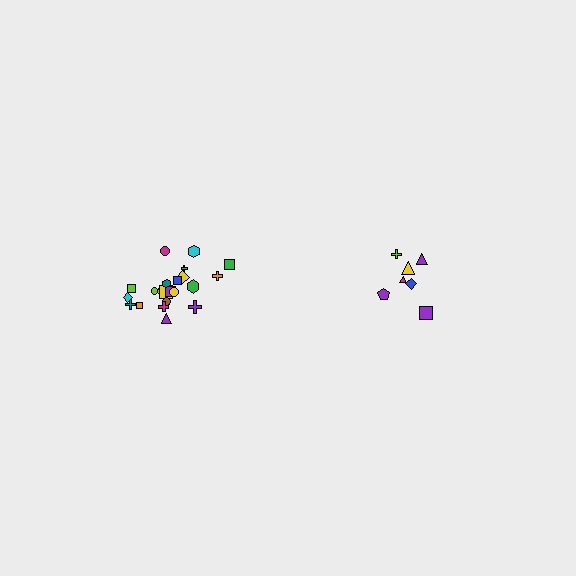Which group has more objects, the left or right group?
The left group.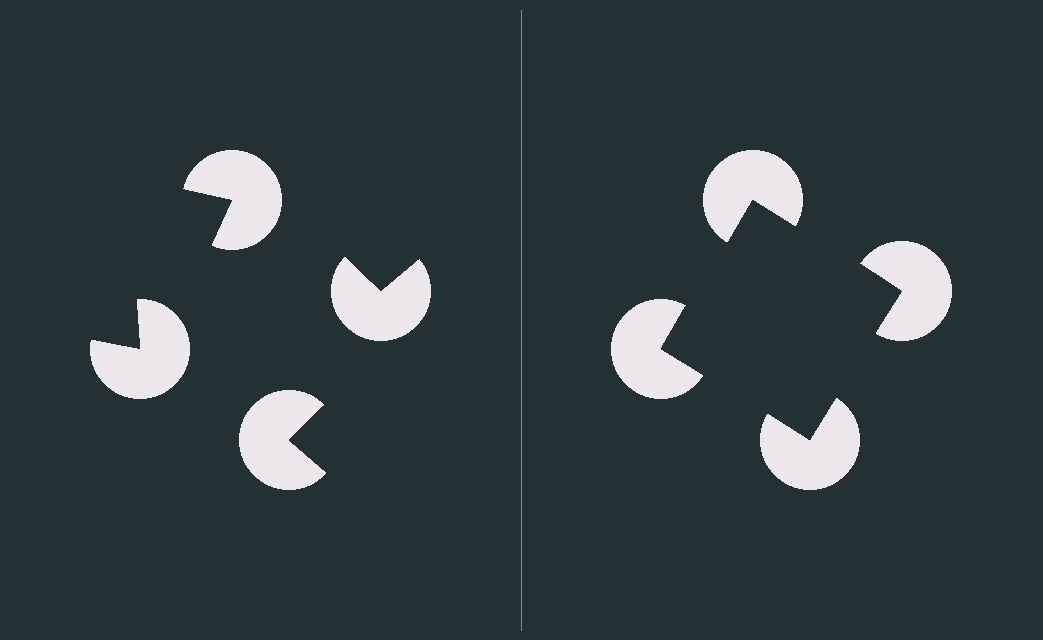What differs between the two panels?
The pac-man discs are positioned identically on both sides; only the wedge orientations differ. On the right they align to a square; on the left they are misaligned.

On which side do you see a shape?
An illusory square appears on the right side. On the left side the wedge cuts are rotated, so no coherent shape forms.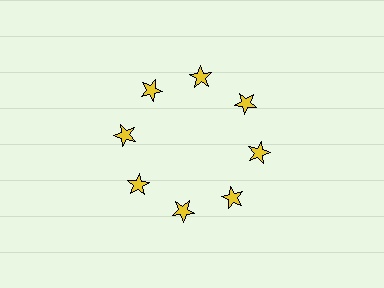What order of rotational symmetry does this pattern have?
This pattern has 8-fold rotational symmetry.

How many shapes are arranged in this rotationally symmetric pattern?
There are 8 shapes, arranged in 8 groups of 1.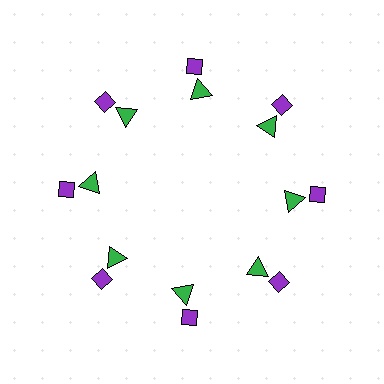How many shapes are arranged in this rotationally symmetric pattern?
There are 16 shapes, arranged in 8 groups of 2.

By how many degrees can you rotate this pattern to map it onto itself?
The pattern maps onto itself every 45 degrees of rotation.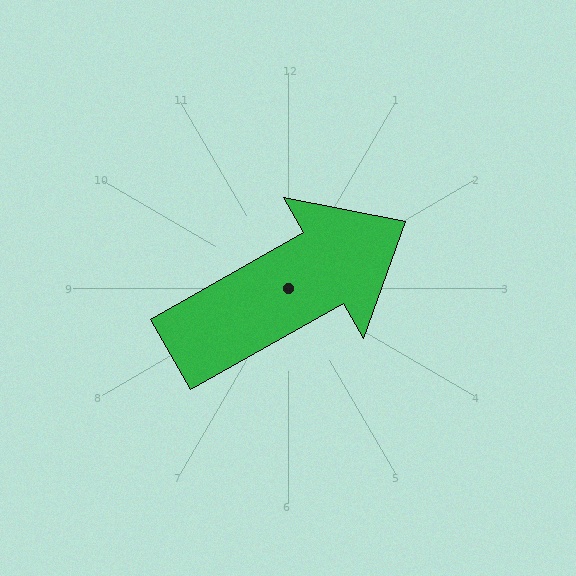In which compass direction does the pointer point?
Northeast.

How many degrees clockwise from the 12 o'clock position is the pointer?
Approximately 60 degrees.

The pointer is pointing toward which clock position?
Roughly 2 o'clock.